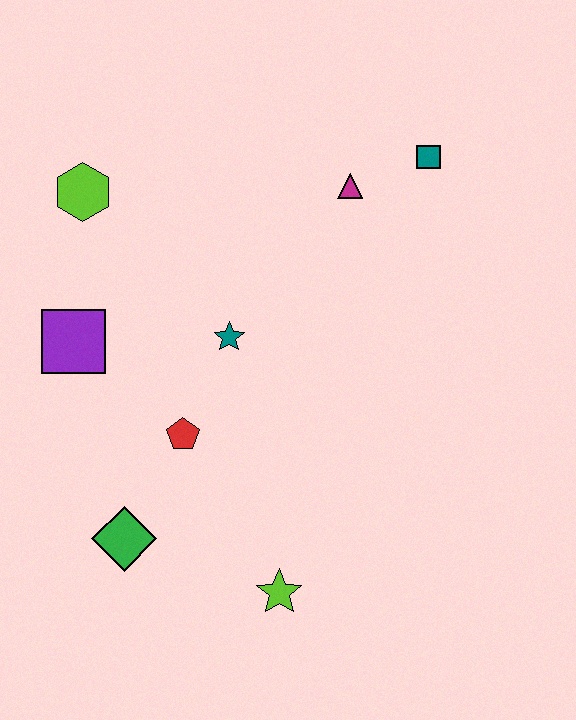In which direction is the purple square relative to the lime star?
The purple square is above the lime star.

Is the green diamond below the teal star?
Yes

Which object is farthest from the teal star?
The teal square is farthest from the teal star.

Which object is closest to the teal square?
The magenta triangle is closest to the teal square.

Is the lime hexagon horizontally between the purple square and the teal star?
Yes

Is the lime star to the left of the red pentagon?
No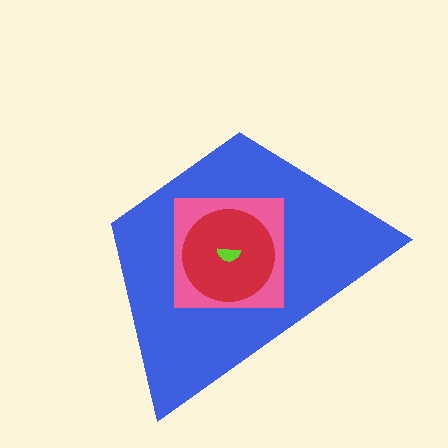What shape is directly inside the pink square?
The red circle.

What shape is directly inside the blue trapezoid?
The pink square.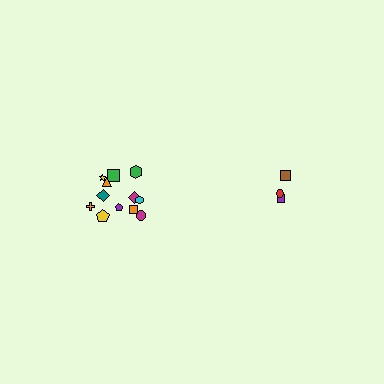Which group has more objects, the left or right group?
The left group.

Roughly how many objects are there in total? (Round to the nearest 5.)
Roughly 15 objects in total.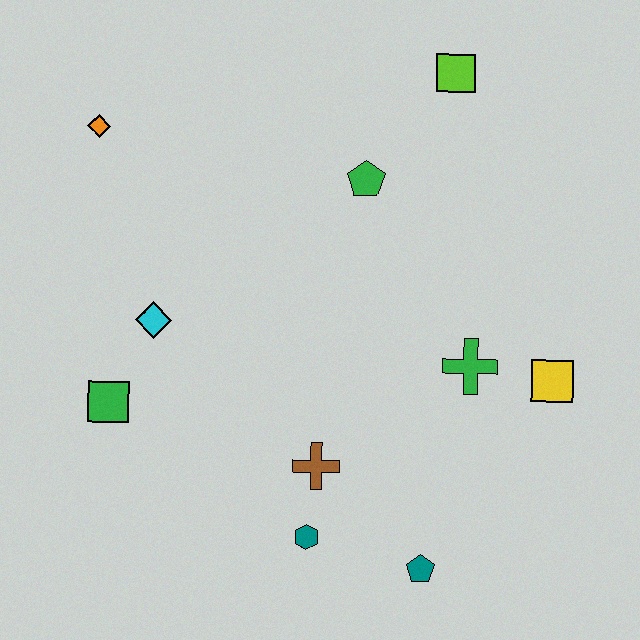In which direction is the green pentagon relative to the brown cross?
The green pentagon is above the brown cross.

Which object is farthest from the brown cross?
The lime square is farthest from the brown cross.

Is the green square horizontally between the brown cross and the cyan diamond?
No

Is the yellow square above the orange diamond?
No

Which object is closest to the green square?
The cyan diamond is closest to the green square.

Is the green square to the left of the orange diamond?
No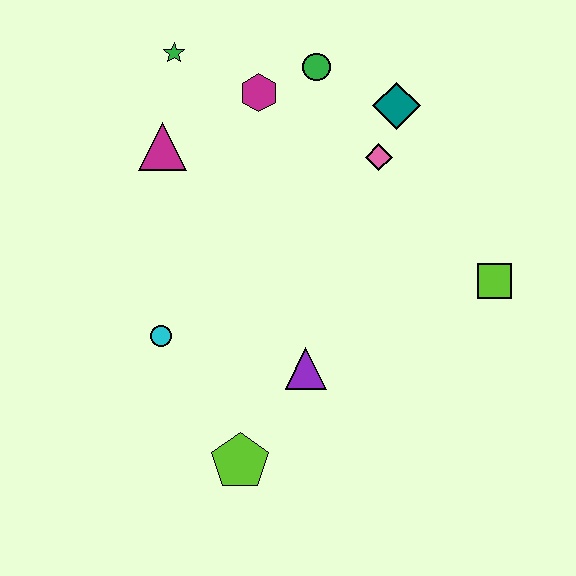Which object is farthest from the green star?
The lime pentagon is farthest from the green star.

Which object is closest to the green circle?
The magenta hexagon is closest to the green circle.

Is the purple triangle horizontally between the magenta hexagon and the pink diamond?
Yes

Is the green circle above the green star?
No